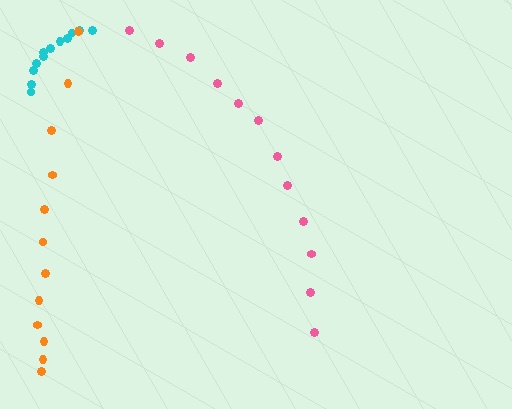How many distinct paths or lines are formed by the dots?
There are 3 distinct paths.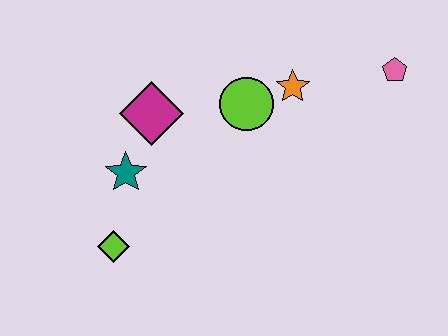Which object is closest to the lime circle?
The orange star is closest to the lime circle.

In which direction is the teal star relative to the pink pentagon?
The teal star is to the left of the pink pentagon.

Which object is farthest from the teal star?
The pink pentagon is farthest from the teal star.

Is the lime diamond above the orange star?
No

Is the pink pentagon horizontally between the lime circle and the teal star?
No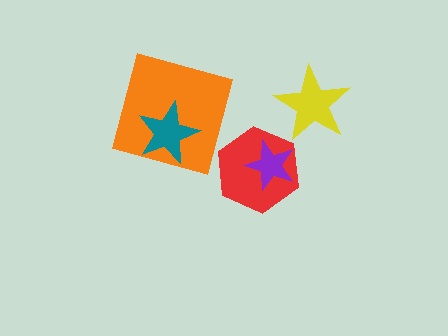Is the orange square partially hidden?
Yes, it is partially covered by another shape.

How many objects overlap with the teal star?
1 object overlaps with the teal star.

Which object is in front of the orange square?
The teal star is in front of the orange square.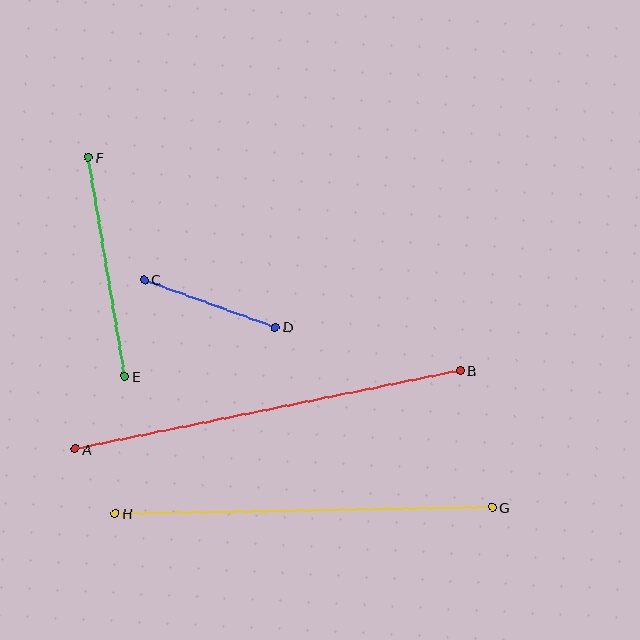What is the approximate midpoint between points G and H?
The midpoint is at approximately (304, 511) pixels.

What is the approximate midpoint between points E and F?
The midpoint is at approximately (107, 267) pixels.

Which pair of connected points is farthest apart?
Points A and B are farthest apart.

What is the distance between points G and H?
The distance is approximately 377 pixels.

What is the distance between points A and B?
The distance is approximately 393 pixels.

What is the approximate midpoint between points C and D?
The midpoint is at approximately (210, 304) pixels.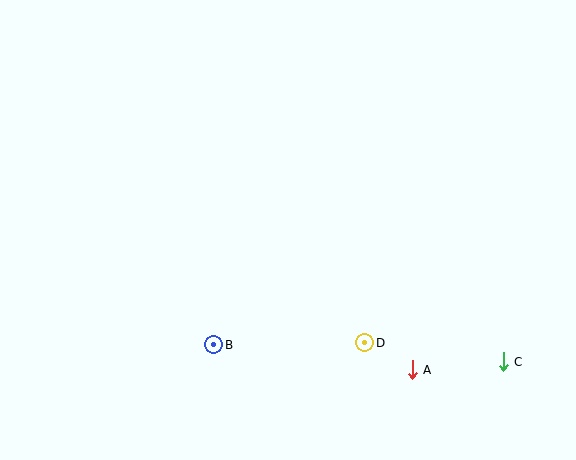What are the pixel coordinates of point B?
Point B is at (214, 345).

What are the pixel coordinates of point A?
Point A is at (412, 370).